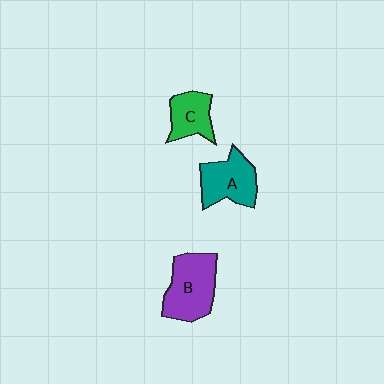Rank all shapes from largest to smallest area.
From largest to smallest: B (purple), A (teal), C (green).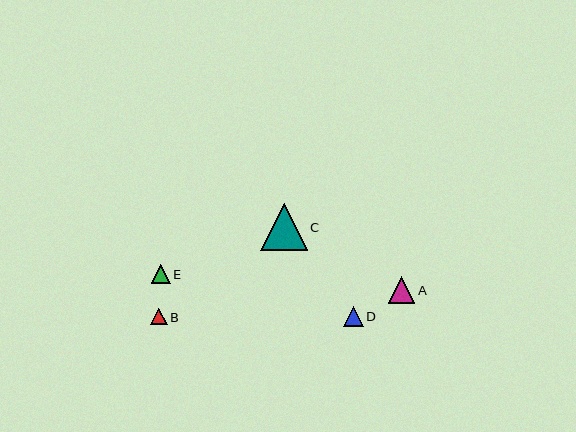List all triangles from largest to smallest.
From largest to smallest: C, A, D, E, B.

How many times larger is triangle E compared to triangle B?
Triangle E is approximately 1.1 times the size of triangle B.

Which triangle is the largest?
Triangle C is the largest with a size of approximately 47 pixels.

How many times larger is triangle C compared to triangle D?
Triangle C is approximately 2.4 times the size of triangle D.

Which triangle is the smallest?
Triangle B is the smallest with a size of approximately 16 pixels.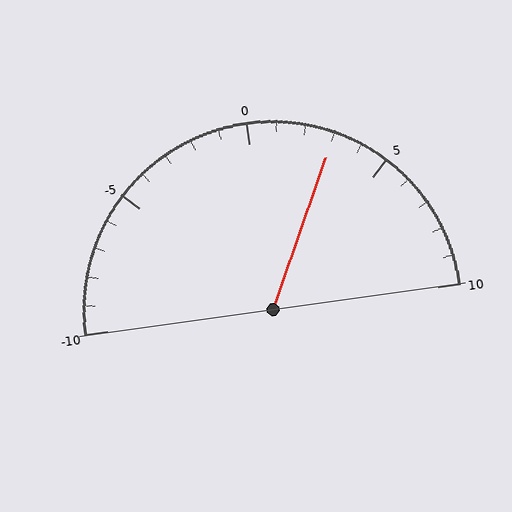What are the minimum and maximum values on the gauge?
The gauge ranges from -10 to 10.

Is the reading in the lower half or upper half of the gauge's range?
The reading is in the upper half of the range (-10 to 10).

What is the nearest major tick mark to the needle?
The nearest major tick mark is 5.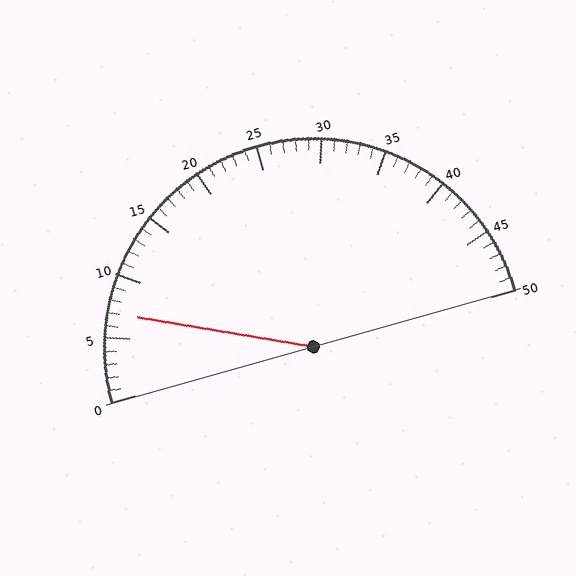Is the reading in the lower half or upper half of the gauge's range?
The reading is in the lower half of the range (0 to 50).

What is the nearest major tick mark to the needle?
The nearest major tick mark is 5.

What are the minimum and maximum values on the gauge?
The gauge ranges from 0 to 50.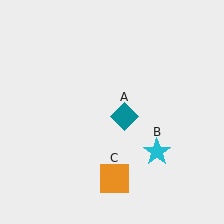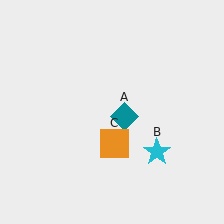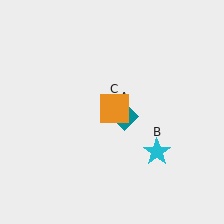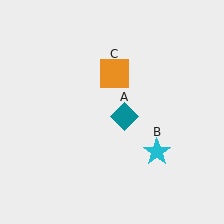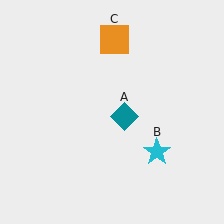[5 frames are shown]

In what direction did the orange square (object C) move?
The orange square (object C) moved up.